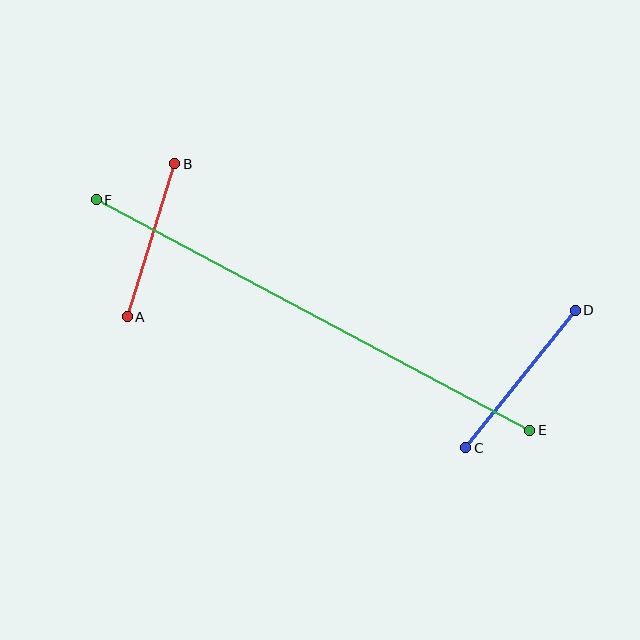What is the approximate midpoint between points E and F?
The midpoint is at approximately (313, 315) pixels.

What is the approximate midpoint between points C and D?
The midpoint is at approximately (521, 379) pixels.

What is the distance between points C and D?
The distance is approximately 176 pixels.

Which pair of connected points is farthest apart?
Points E and F are farthest apart.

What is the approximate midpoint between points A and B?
The midpoint is at approximately (151, 240) pixels.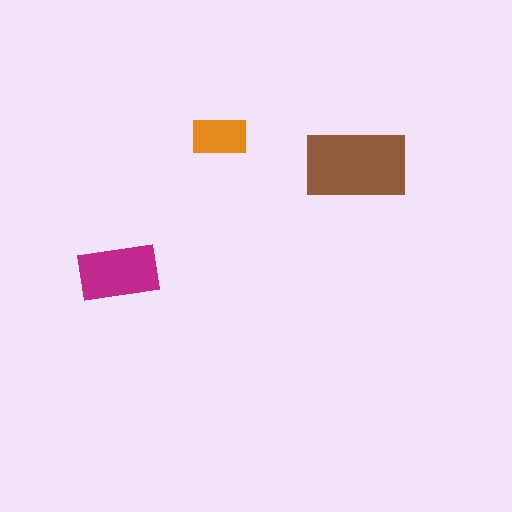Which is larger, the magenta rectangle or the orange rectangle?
The magenta one.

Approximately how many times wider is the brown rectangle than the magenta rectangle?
About 1.5 times wider.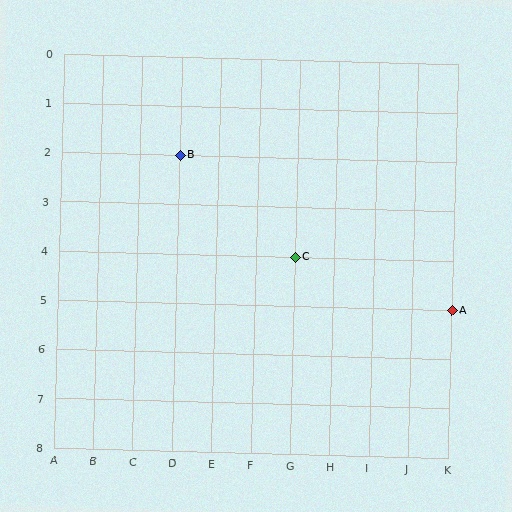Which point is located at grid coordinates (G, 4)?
Point C is at (G, 4).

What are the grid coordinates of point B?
Point B is at grid coordinates (D, 2).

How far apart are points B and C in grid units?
Points B and C are 3 columns and 2 rows apart (about 3.6 grid units diagonally).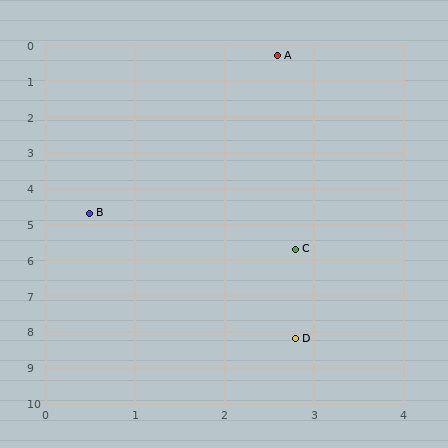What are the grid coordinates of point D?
Point D is at approximately (2.8, 8.2).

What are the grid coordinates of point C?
Point C is at approximately (2.8, 5.7).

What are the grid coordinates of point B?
Point B is at approximately (0.5, 4.7).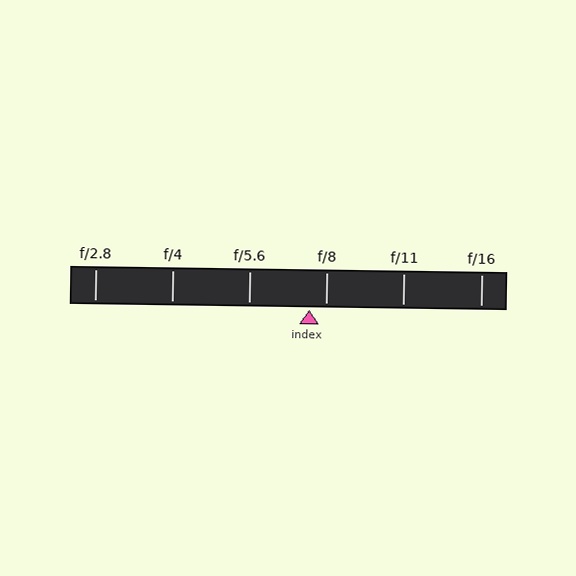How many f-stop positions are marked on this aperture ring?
There are 6 f-stop positions marked.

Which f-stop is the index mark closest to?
The index mark is closest to f/8.